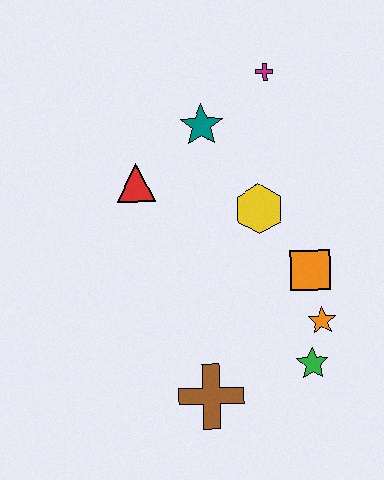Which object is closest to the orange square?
The orange star is closest to the orange square.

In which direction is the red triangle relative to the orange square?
The red triangle is to the left of the orange square.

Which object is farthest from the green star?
The magenta cross is farthest from the green star.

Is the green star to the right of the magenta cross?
Yes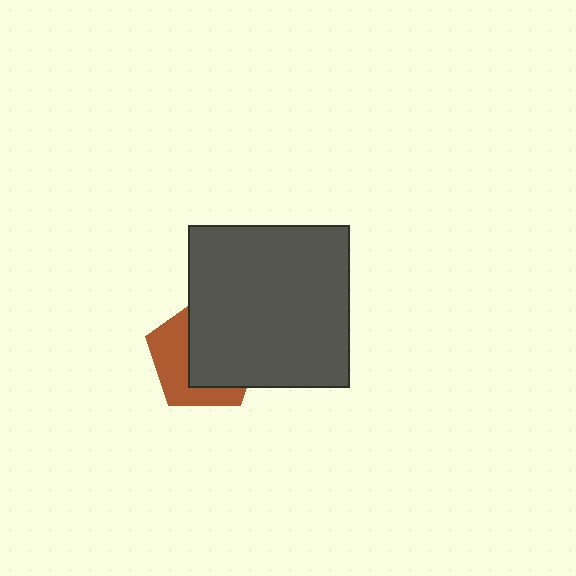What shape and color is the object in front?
The object in front is a dark gray square.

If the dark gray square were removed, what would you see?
You would see the complete brown pentagon.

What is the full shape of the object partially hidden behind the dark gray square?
The partially hidden object is a brown pentagon.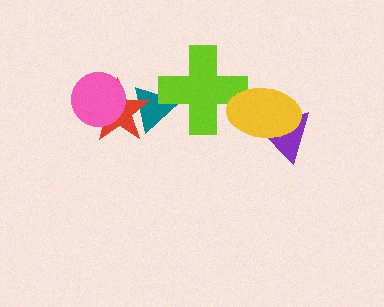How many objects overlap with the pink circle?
1 object overlaps with the pink circle.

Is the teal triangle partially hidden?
Yes, it is partially covered by another shape.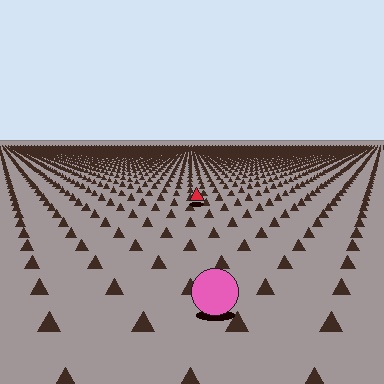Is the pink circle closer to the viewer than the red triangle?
Yes. The pink circle is closer — you can tell from the texture gradient: the ground texture is coarser near it.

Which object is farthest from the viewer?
The red triangle is farthest from the viewer. It appears smaller and the ground texture around it is denser.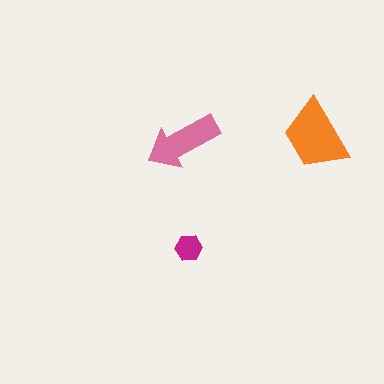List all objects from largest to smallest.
The orange trapezoid, the pink arrow, the magenta hexagon.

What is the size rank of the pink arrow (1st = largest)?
2nd.